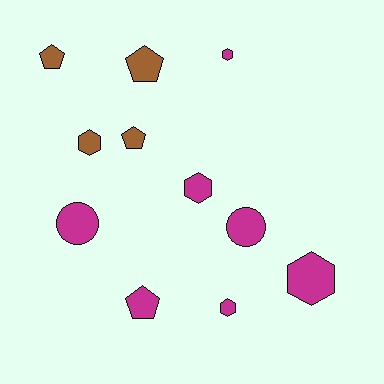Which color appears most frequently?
Magenta, with 7 objects.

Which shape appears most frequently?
Hexagon, with 5 objects.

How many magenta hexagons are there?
There are 4 magenta hexagons.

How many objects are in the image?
There are 11 objects.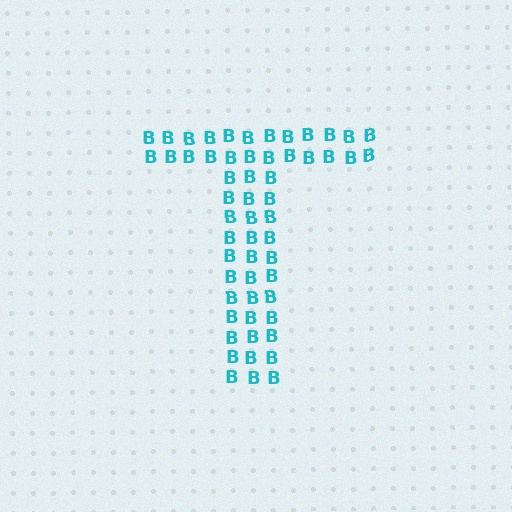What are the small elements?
The small elements are letter B's.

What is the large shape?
The large shape is the letter T.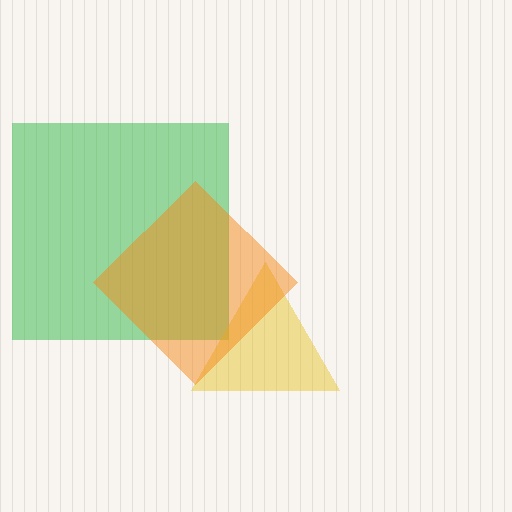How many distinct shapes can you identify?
There are 3 distinct shapes: a green square, a yellow triangle, an orange diamond.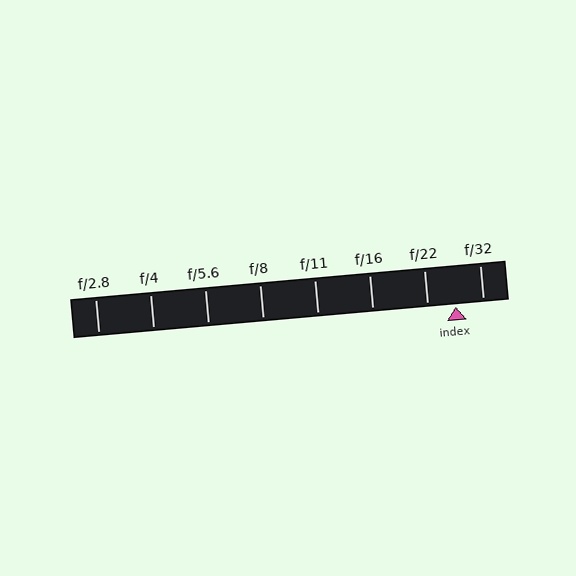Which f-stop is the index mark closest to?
The index mark is closest to f/22.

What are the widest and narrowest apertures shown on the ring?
The widest aperture shown is f/2.8 and the narrowest is f/32.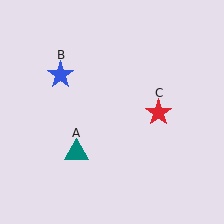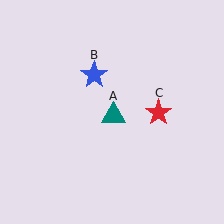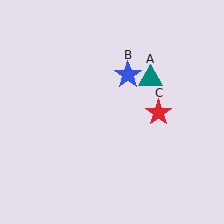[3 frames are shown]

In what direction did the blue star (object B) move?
The blue star (object B) moved right.